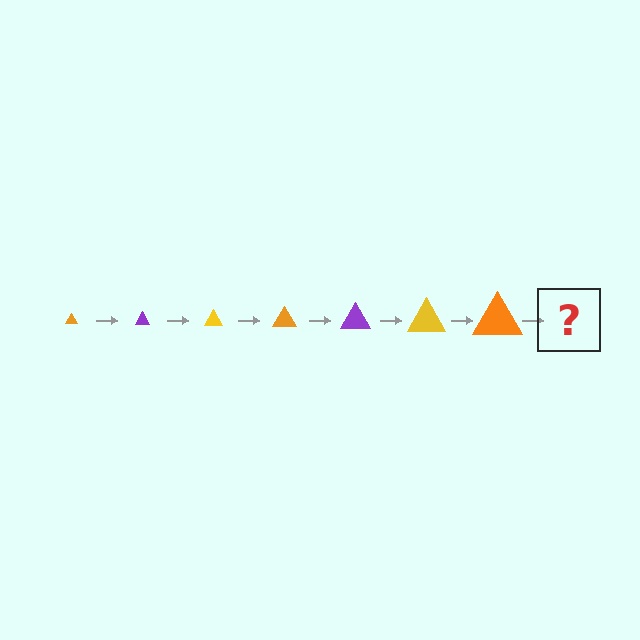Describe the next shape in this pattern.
It should be a purple triangle, larger than the previous one.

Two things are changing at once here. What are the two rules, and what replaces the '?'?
The two rules are that the triangle grows larger each step and the color cycles through orange, purple, and yellow. The '?' should be a purple triangle, larger than the previous one.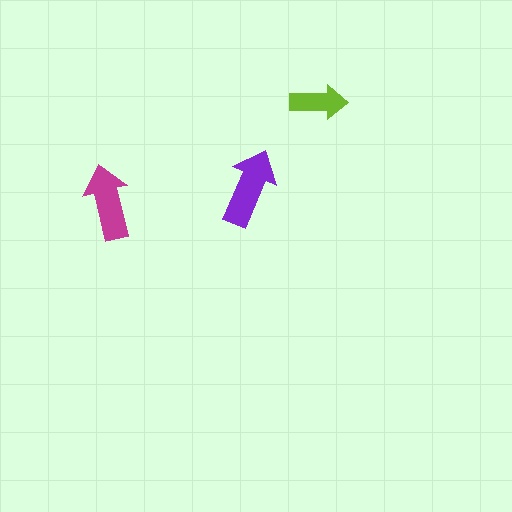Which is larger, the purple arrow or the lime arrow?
The purple one.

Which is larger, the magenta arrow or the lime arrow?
The magenta one.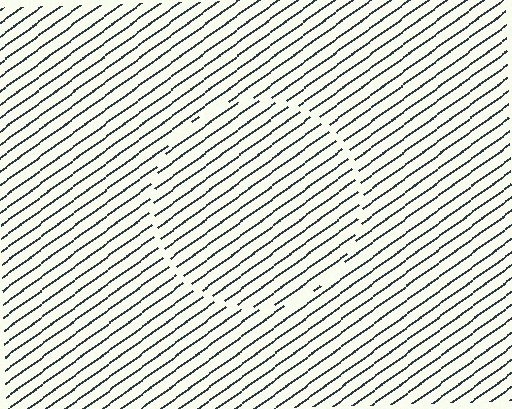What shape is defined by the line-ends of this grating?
An illusory circle. The interior of the shape contains the same grating, shifted by half a period — the contour is defined by the phase discontinuity where line-ends from the inner and outer gratings abut.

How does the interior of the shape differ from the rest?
The interior of the shape contains the same grating, shifted by half a period — the contour is defined by the phase discontinuity where line-ends from the inner and outer gratings abut.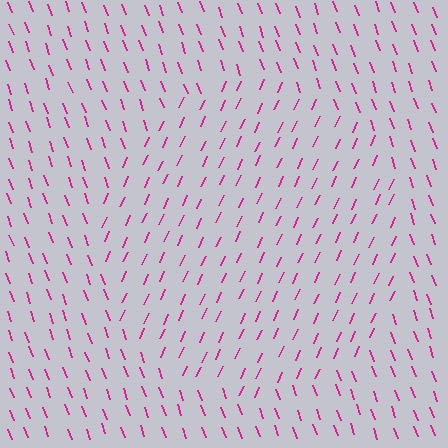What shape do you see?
I see a circle.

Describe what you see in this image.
The image is filled with small magenta line segments. A circle region in the image has lines oriented differently from the surrounding lines, creating a visible texture boundary.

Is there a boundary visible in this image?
Yes, there is a texture boundary formed by a change in line orientation.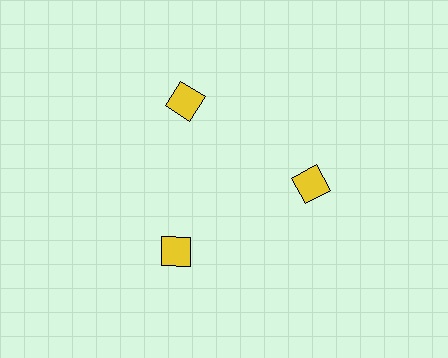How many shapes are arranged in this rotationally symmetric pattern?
There are 3 shapes, arranged in 3 groups of 1.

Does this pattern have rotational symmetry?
Yes, this pattern has 3-fold rotational symmetry. It looks the same after rotating 120 degrees around the center.